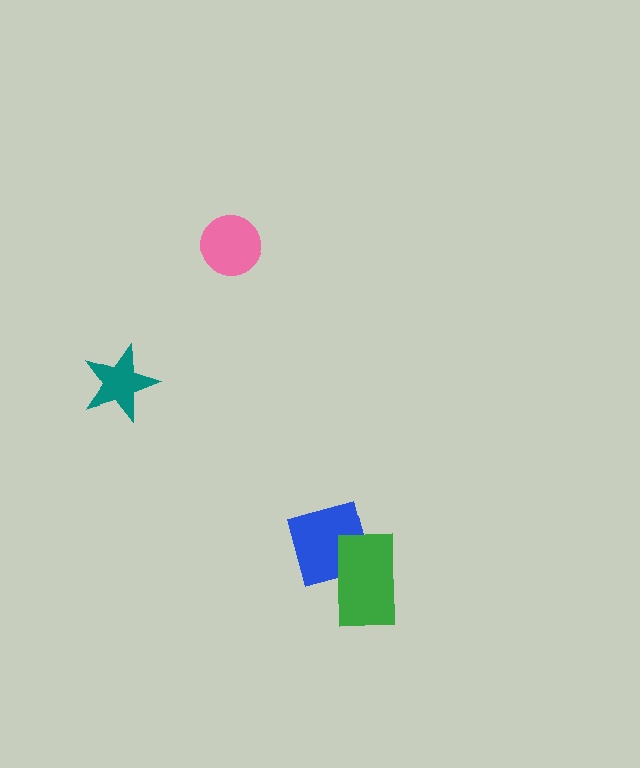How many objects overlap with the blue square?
1 object overlaps with the blue square.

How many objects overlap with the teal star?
0 objects overlap with the teal star.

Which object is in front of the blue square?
The green rectangle is in front of the blue square.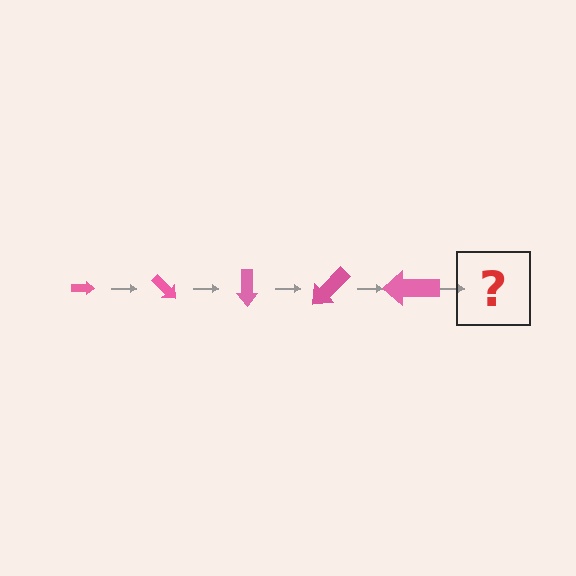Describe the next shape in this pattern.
It should be an arrow, larger than the previous one and rotated 225 degrees from the start.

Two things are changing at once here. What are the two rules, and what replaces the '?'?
The two rules are that the arrow grows larger each step and it rotates 45 degrees each step. The '?' should be an arrow, larger than the previous one and rotated 225 degrees from the start.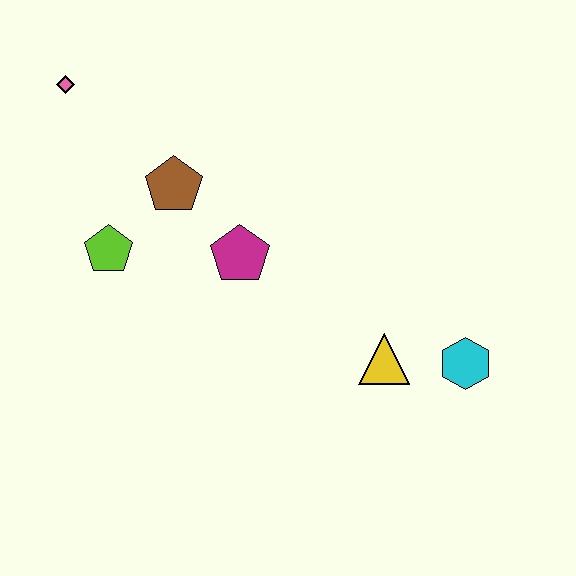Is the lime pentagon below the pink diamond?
Yes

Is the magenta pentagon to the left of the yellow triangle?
Yes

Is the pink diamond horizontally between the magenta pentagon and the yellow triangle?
No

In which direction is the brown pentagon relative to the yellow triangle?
The brown pentagon is to the left of the yellow triangle.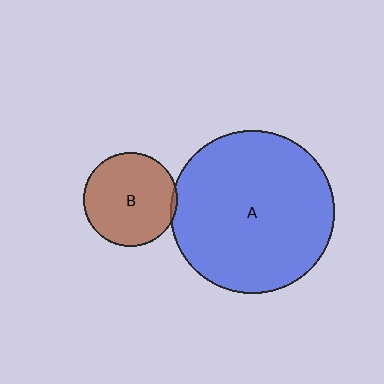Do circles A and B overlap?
Yes.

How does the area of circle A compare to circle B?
Approximately 3.0 times.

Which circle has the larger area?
Circle A (blue).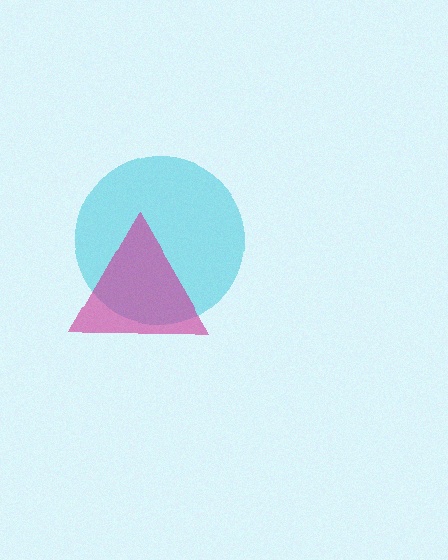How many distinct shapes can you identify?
There are 2 distinct shapes: a cyan circle, a magenta triangle.